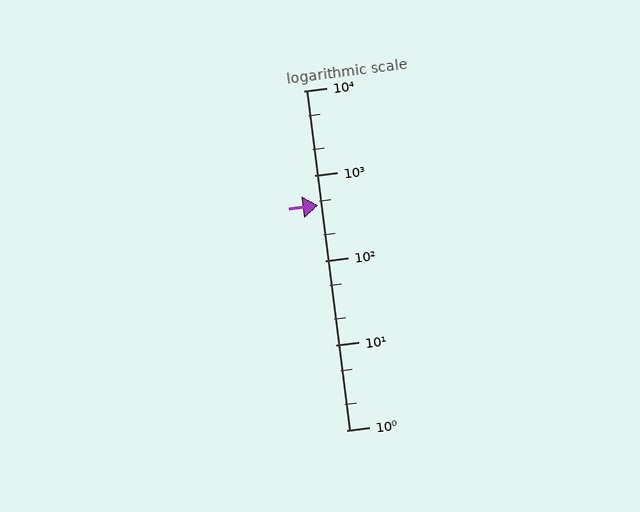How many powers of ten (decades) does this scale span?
The scale spans 4 decades, from 1 to 10000.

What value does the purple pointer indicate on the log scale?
The pointer indicates approximately 450.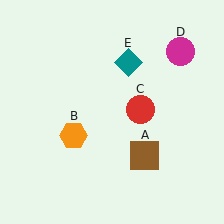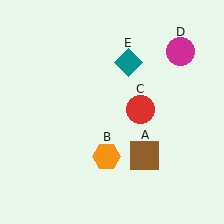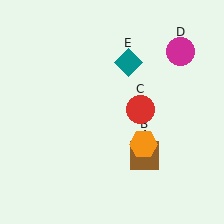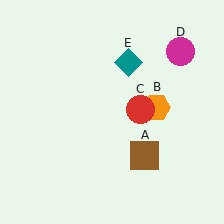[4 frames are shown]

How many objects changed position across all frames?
1 object changed position: orange hexagon (object B).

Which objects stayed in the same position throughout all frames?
Brown square (object A) and red circle (object C) and magenta circle (object D) and teal diamond (object E) remained stationary.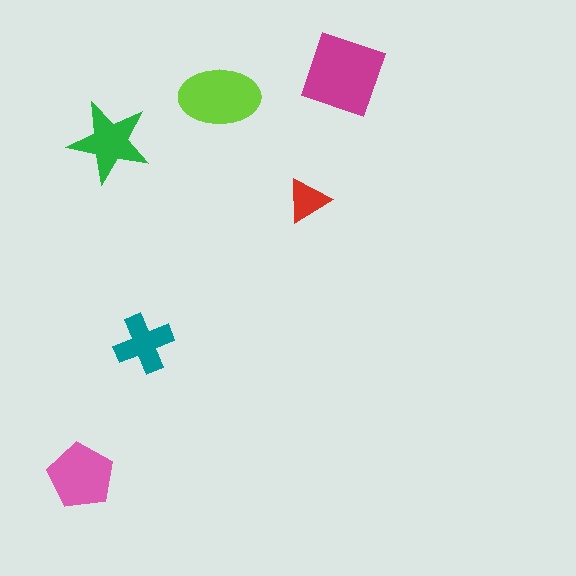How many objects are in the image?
There are 6 objects in the image.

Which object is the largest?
The magenta square.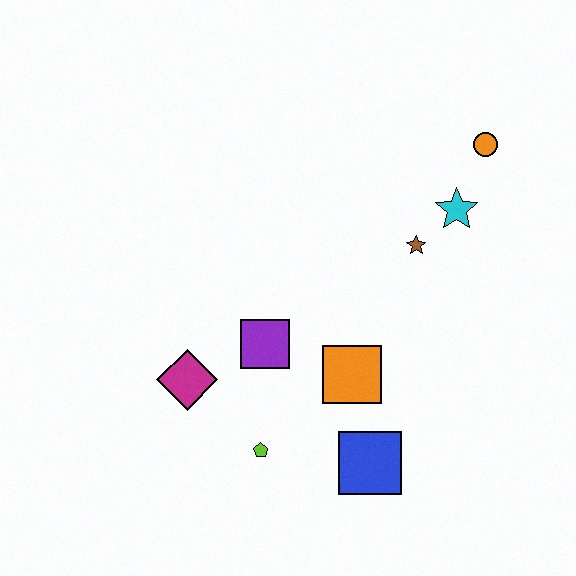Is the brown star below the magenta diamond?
No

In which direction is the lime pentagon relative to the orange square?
The lime pentagon is to the left of the orange square.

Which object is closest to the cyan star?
The brown star is closest to the cyan star.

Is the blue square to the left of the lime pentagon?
No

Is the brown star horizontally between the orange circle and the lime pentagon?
Yes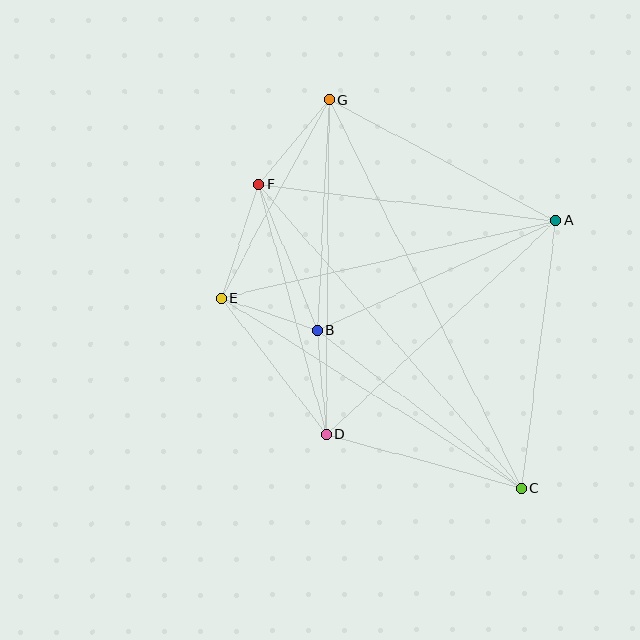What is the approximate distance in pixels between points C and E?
The distance between C and E is approximately 355 pixels.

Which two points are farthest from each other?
Points C and G are farthest from each other.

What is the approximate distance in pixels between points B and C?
The distance between B and C is approximately 258 pixels.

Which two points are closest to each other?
Points B and E are closest to each other.